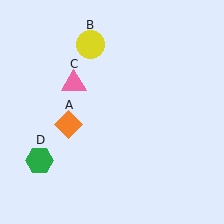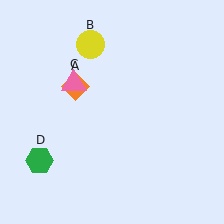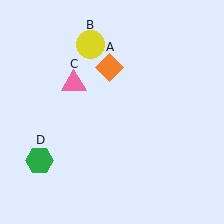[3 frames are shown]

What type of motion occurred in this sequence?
The orange diamond (object A) rotated clockwise around the center of the scene.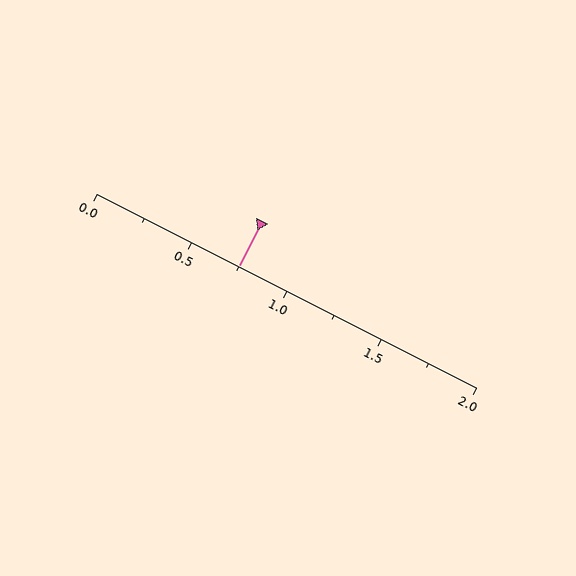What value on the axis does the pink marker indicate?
The marker indicates approximately 0.75.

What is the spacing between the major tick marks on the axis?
The major ticks are spaced 0.5 apart.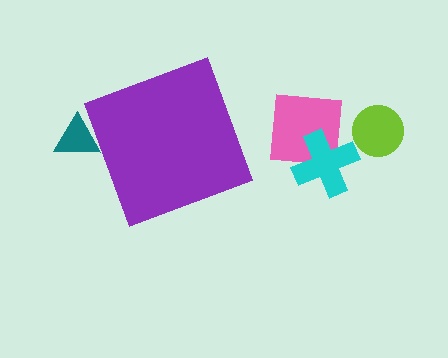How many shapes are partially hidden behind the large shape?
1 shape is partially hidden.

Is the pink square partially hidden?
No, the pink square is fully visible.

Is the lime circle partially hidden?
No, the lime circle is fully visible.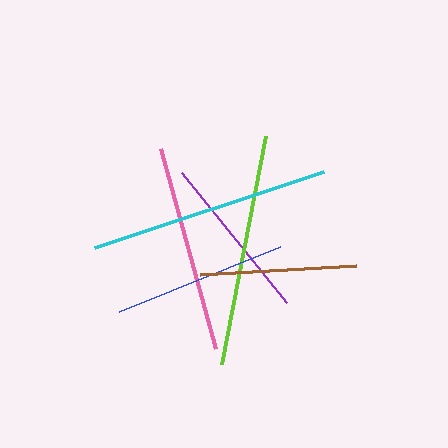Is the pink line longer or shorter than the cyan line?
The cyan line is longer than the pink line.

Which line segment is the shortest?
The brown line is the shortest at approximately 157 pixels.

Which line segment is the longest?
The cyan line is the longest at approximately 241 pixels.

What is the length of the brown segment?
The brown segment is approximately 157 pixels long.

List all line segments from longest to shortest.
From longest to shortest: cyan, lime, pink, blue, purple, brown.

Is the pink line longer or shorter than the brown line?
The pink line is longer than the brown line.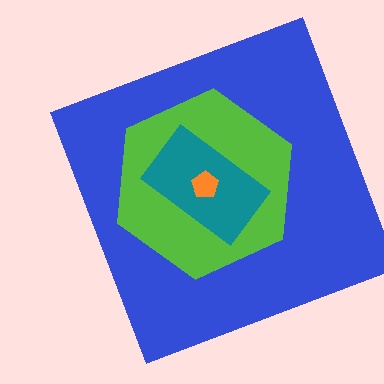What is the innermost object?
The orange pentagon.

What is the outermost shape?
The blue square.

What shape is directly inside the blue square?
The lime hexagon.